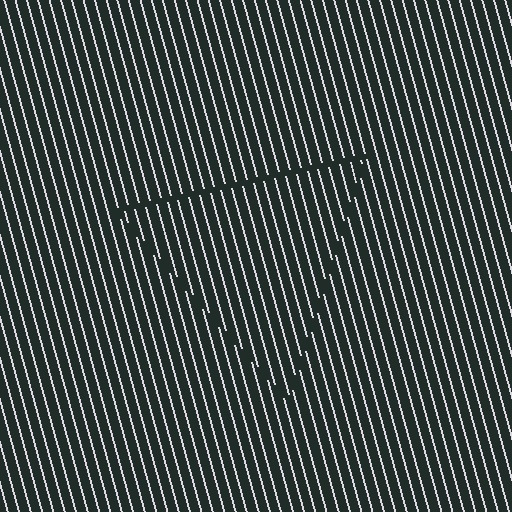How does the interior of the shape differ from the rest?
The interior of the shape contains the same grating, shifted by half a period — the contour is defined by the phase discontinuity where line-ends from the inner and outer gratings abut.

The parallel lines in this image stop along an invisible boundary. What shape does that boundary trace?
An illusory triangle. The interior of the shape contains the same grating, shifted by half a period — the contour is defined by the phase discontinuity where line-ends from the inner and outer gratings abut.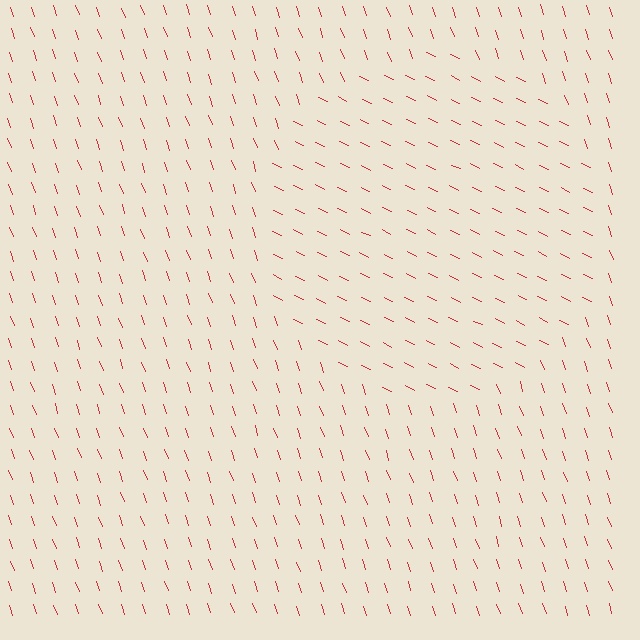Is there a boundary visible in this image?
Yes, there is a texture boundary formed by a change in line orientation.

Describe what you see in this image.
The image is filled with small red line segments. A circle region in the image has lines oriented differently from the surrounding lines, creating a visible texture boundary.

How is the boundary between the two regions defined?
The boundary is defined purely by a change in line orientation (approximately 45 degrees difference). All lines are the same color and thickness.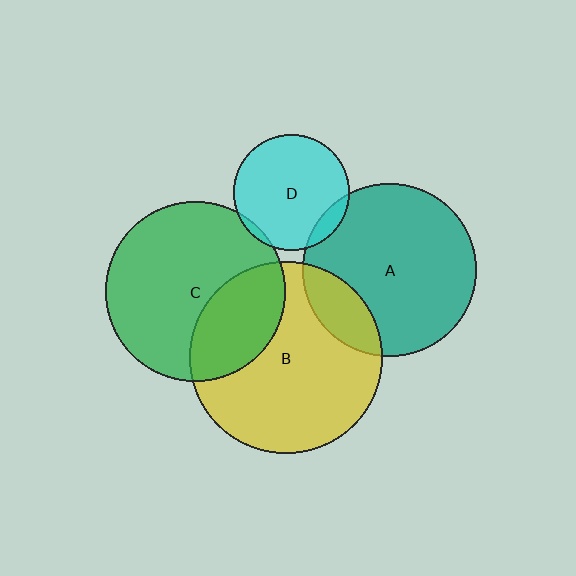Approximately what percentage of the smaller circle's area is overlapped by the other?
Approximately 30%.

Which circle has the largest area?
Circle B (yellow).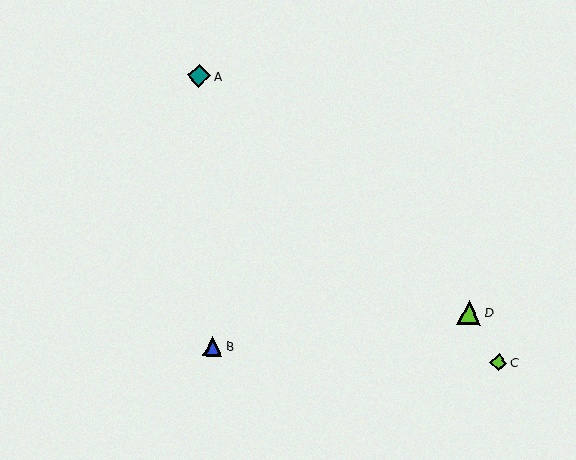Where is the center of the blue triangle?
The center of the blue triangle is at (213, 346).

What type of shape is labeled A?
Shape A is a teal diamond.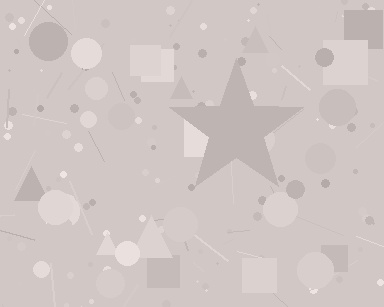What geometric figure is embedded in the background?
A star is embedded in the background.